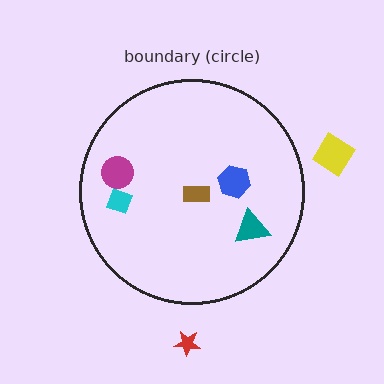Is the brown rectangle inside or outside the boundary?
Inside.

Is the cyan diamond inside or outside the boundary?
Inside.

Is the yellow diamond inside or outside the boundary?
Outside.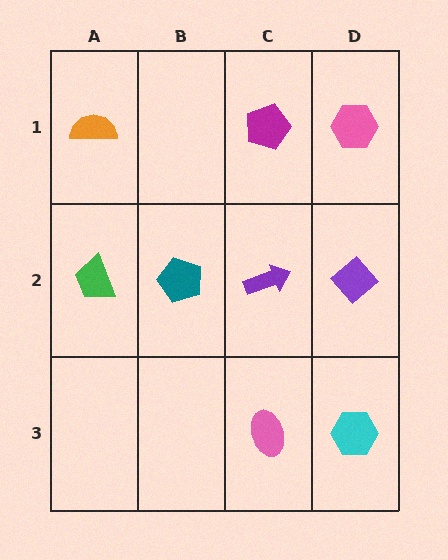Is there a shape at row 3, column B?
No, that cell is empty.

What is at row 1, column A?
An orange semicircle.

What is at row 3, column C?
A pink ellipse.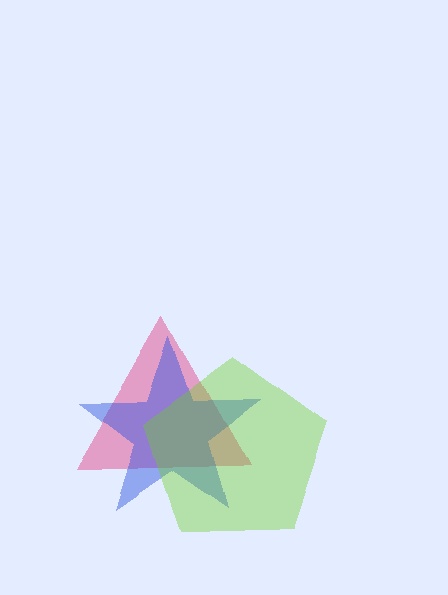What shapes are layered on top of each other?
The layered shapes are: a pink triangle, a blue star, a lime pentagon.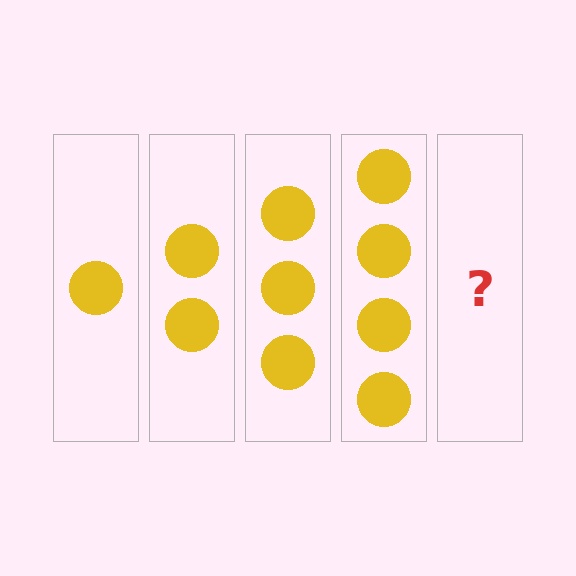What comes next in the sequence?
The next element should be 5 circles.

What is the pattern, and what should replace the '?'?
The pattern is that each step adds one more circle. The '?' should be 5 circles.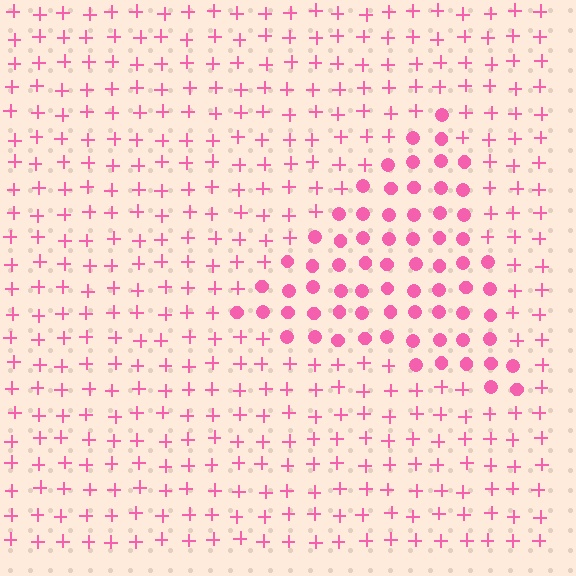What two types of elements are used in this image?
The image uses circles inside the triangle region and plus signs outside it.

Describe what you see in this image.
The image is filled with small pink elements arranged in a uniform grid. A triangle-shaped region contains circles, while the surrounding area contains plus signs. The boundary is defined purely by the change in element shape.